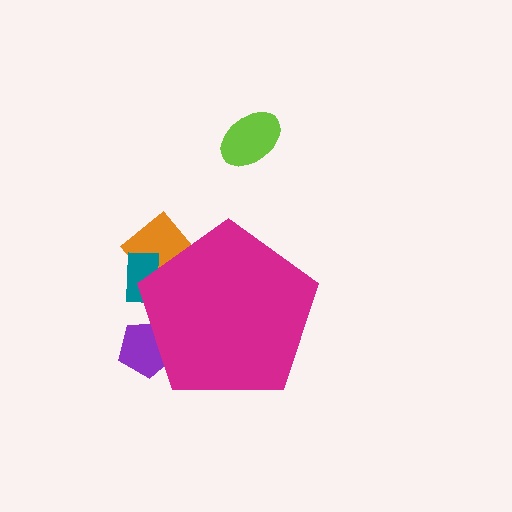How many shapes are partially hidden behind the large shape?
3 shapes are partially hidden.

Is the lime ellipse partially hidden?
No, the lime ellipse is fully visible.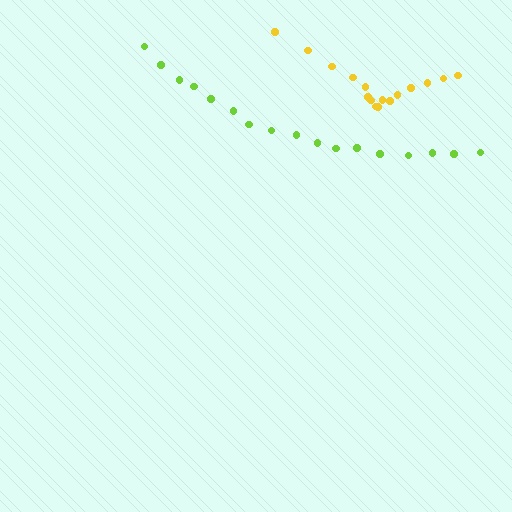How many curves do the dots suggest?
There are 2 distinct paths.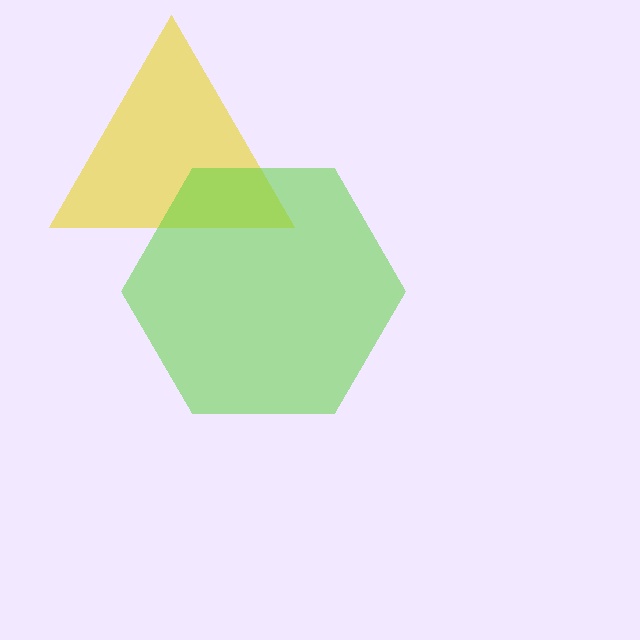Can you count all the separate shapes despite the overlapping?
Yes, there are 2 separate shapes.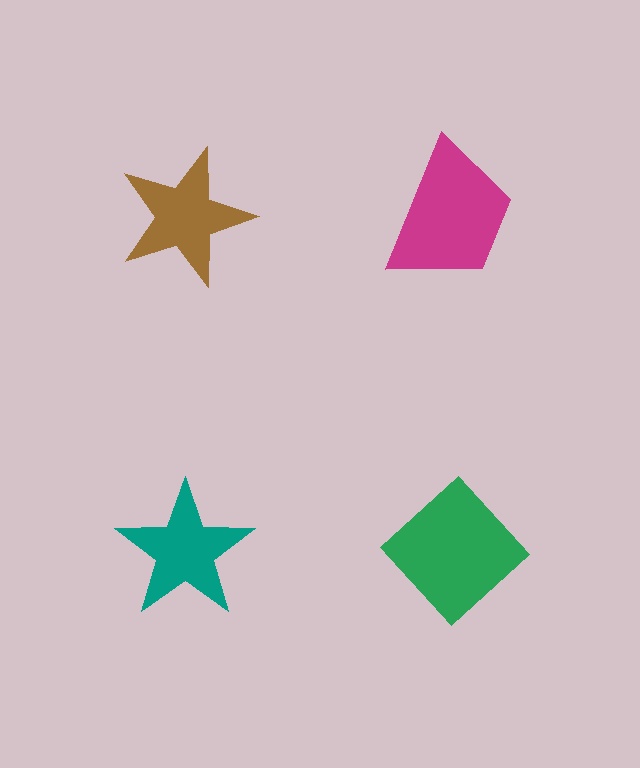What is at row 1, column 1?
A brown star.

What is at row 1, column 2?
A magenta trapezoid.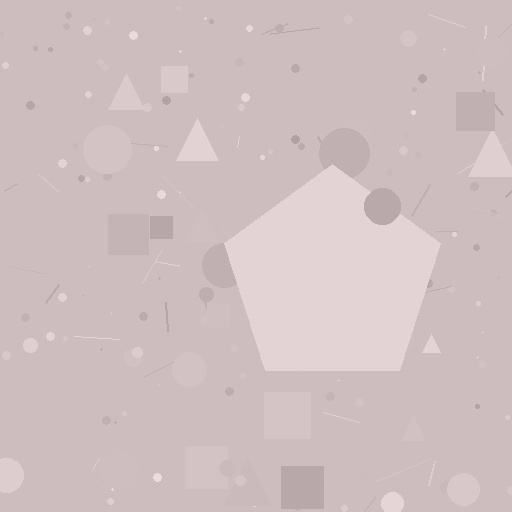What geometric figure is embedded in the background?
A pentagon is embedded in the background.